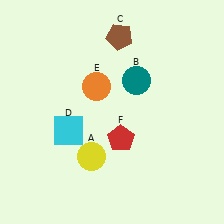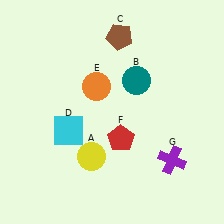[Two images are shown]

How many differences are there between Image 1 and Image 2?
There is 1 difference between the two images.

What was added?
A purple cross (G) was added in Image 2.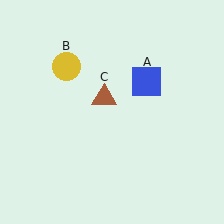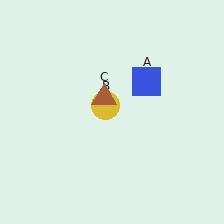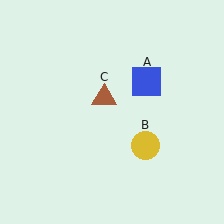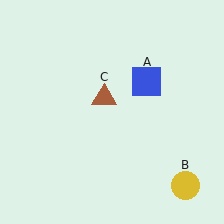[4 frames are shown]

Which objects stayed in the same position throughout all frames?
Blue square (object A) and brown triangle (object C) remained stationary.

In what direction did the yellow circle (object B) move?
The yellow circle (object B) moved down and to the right.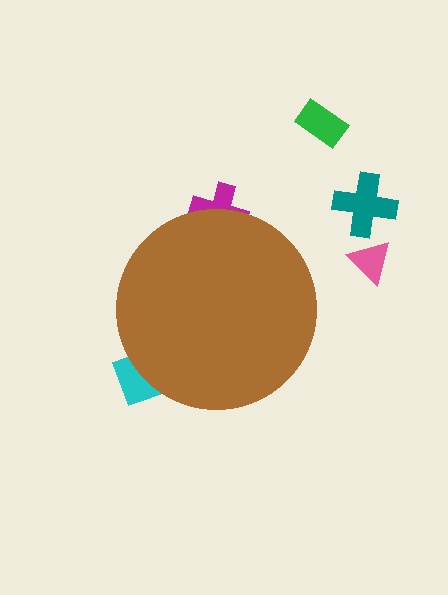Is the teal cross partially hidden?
No, the teal cross is fully visible.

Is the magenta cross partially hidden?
Yes, the magenta cross is partially hidden behind the brown circle.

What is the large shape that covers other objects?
A brown circle.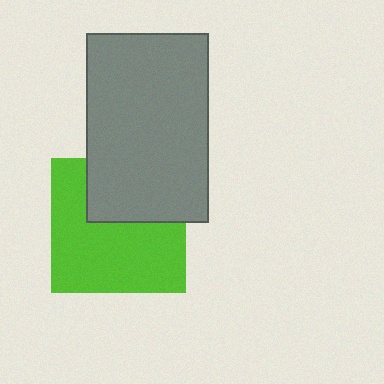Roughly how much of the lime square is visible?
About half of it is visible (roughly 64%).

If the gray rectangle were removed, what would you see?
You would see the complete lime square.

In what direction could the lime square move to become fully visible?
The lime square could move down. That would shift it out from behind the gray rectangle entirely.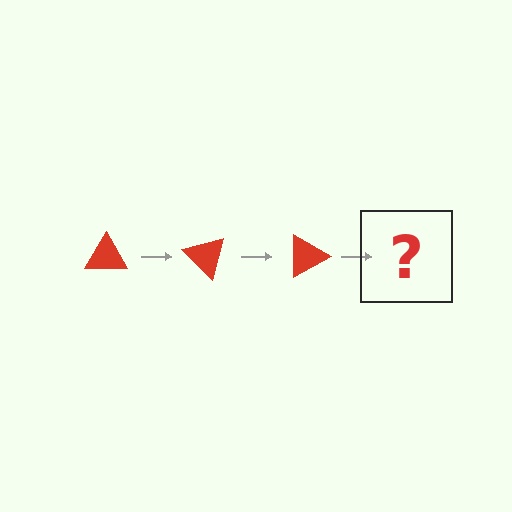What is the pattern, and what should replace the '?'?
The pattern is that the triangle rotates 45 degrees each step. The '?' should be a red triangle rotated 135 degrees.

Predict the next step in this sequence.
The next step is a red triangle rotated 135 degrees.